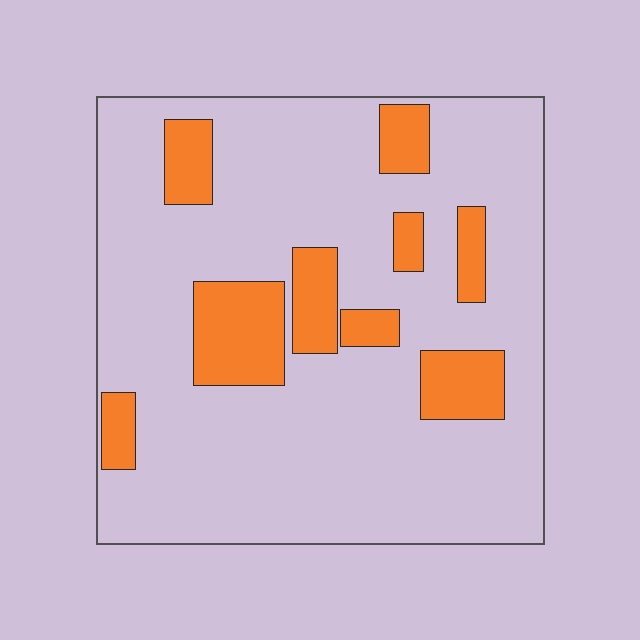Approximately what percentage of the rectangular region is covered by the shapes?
Approximately 20%.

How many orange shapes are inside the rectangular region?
9.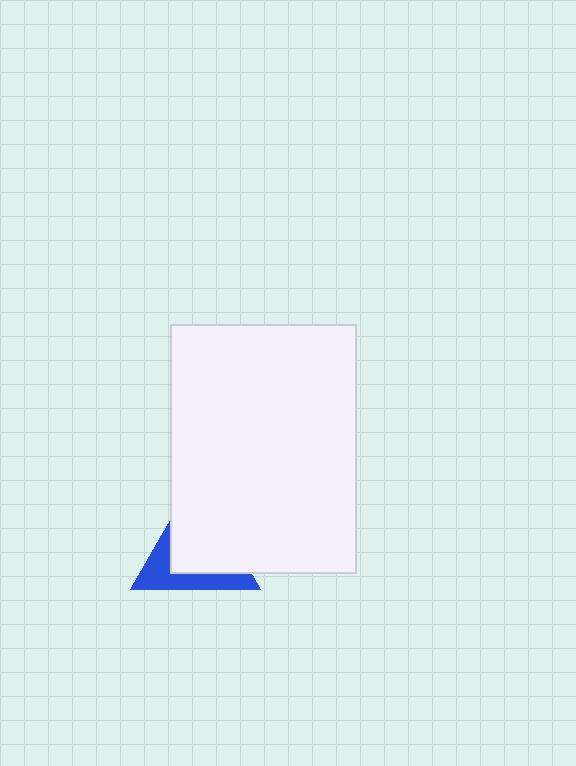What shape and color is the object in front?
The object in front is a white rectangle.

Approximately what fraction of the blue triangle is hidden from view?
Roughly 63% of the blue triangle is hidden behind the white rectangle.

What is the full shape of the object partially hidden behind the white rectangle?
The partially hidden object is a blue triangle.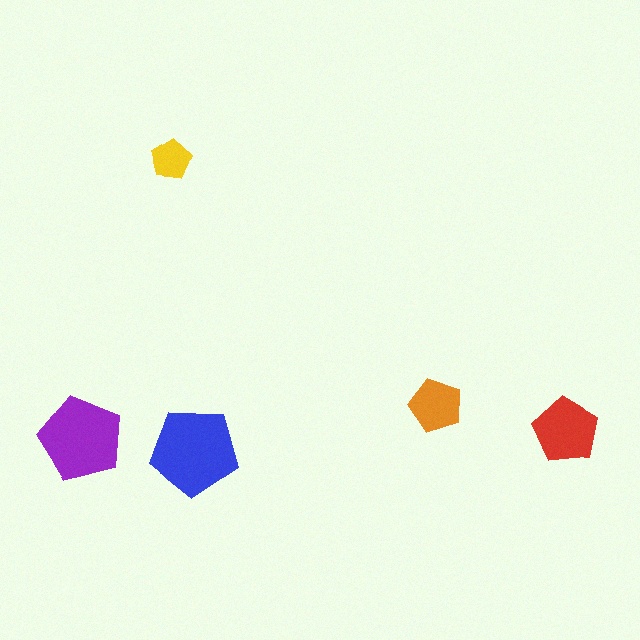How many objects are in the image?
There are 5 objects in the image.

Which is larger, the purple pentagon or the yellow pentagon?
The purple one.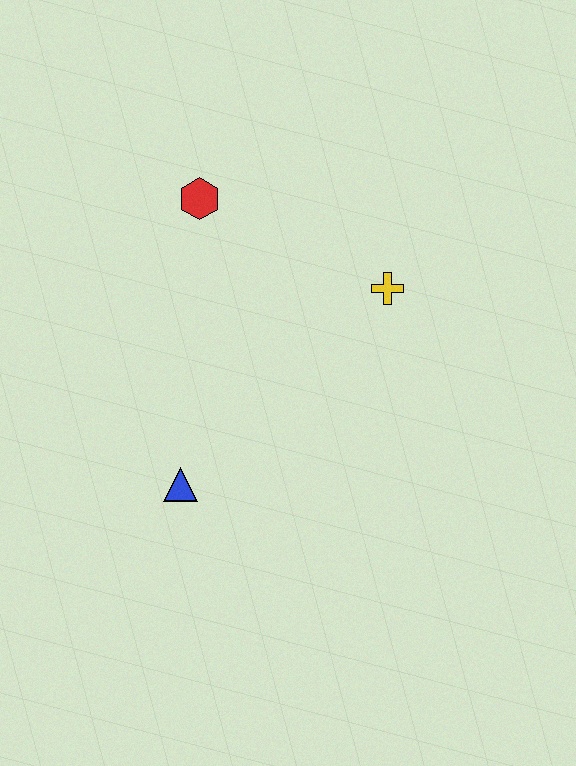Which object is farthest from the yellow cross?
The blue triangle is farthest from the yellow cross.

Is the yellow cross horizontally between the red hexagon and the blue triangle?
No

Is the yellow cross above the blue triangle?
Yes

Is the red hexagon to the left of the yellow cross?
Yes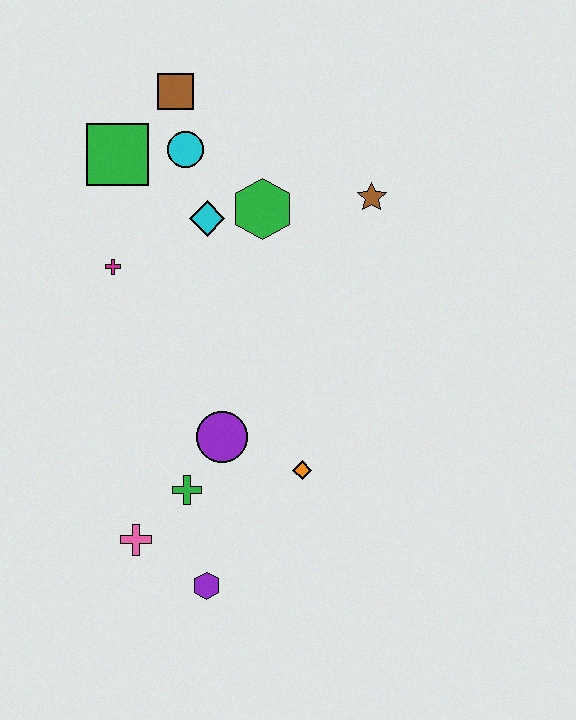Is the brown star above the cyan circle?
No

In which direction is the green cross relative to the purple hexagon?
The green cross is above the purple hexagon.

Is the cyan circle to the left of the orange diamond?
Yes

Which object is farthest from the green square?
The purple hexagon is farthest from the green square.